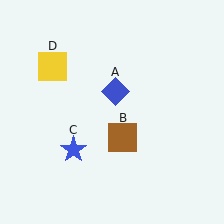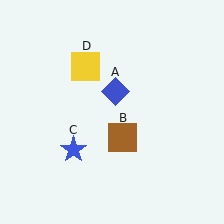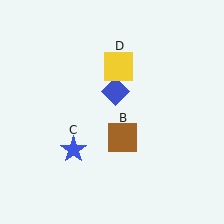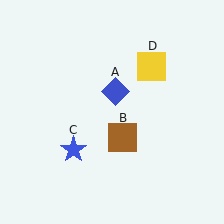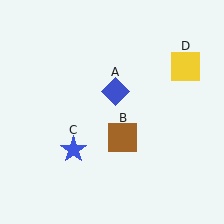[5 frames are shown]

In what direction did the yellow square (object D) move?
The yellow square (object D) moved right.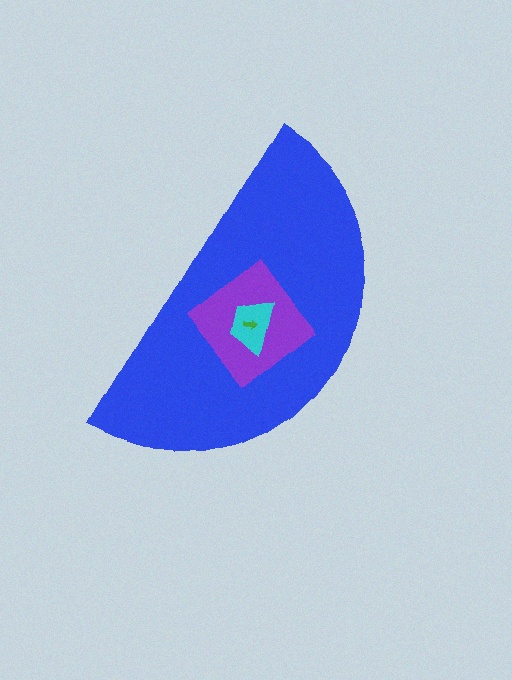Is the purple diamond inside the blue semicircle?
Yes.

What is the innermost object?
The green arrow.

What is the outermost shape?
The blue semicircle.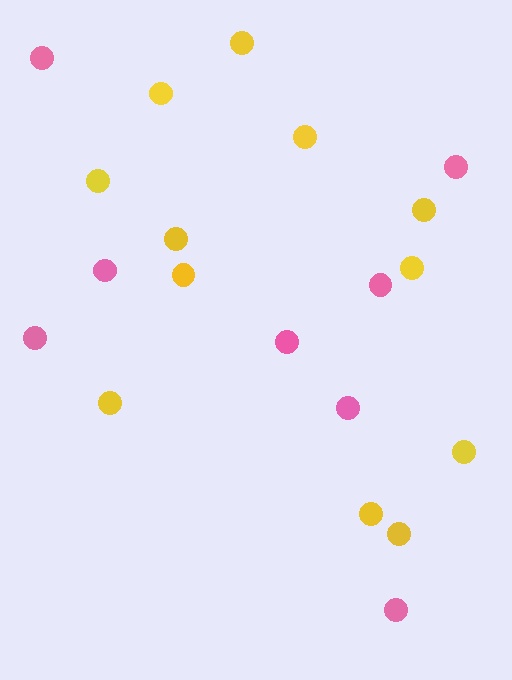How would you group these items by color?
There are 2 groups: one group of pink circles (8) and one group of yellow circles (12).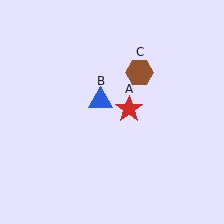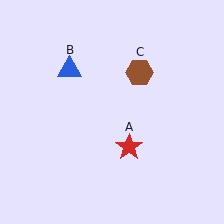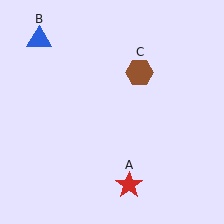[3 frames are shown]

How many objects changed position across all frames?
2 objects changed position: red star (object A), blue triangle (object B).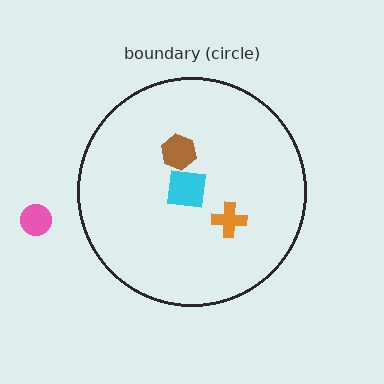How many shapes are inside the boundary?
3 inside, 1 outside.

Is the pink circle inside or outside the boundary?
Outside.